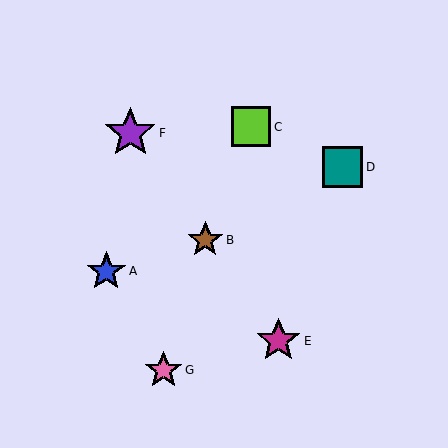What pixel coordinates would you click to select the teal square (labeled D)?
Click at (342, 167) to select the teal square D.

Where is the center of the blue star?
The center of the blue star is at (106, 271).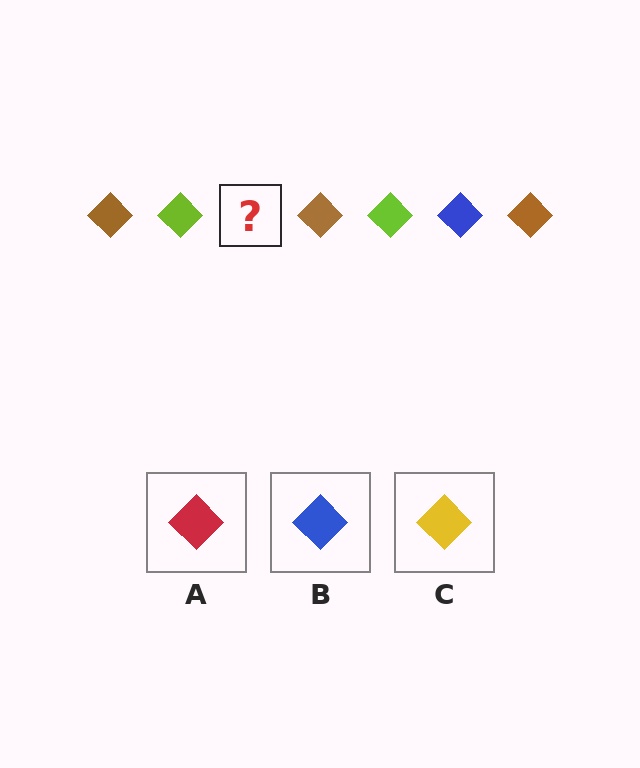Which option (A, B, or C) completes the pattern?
B.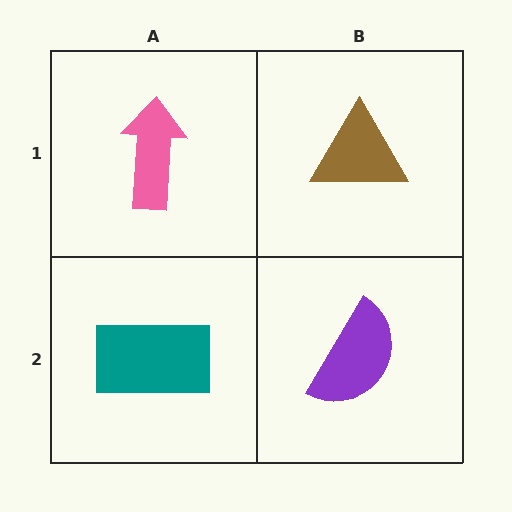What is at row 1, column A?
A pink arrow.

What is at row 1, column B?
A brown triangle.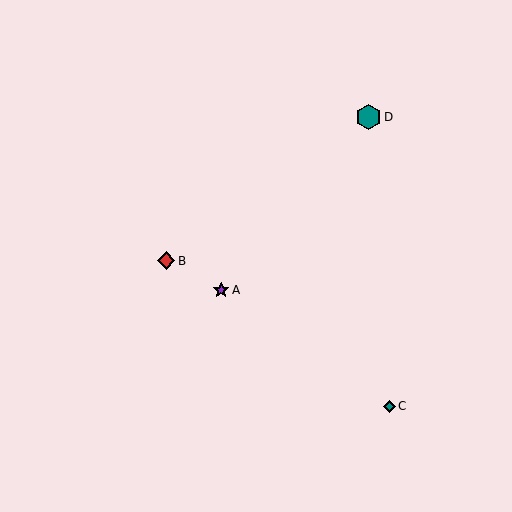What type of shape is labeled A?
Shape A is a purple star.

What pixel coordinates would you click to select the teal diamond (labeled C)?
Click at (389, 406) to select the teal diamond C.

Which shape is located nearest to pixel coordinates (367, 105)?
The teal hexagon (labeled D) at (369, 117) is nearest to that location.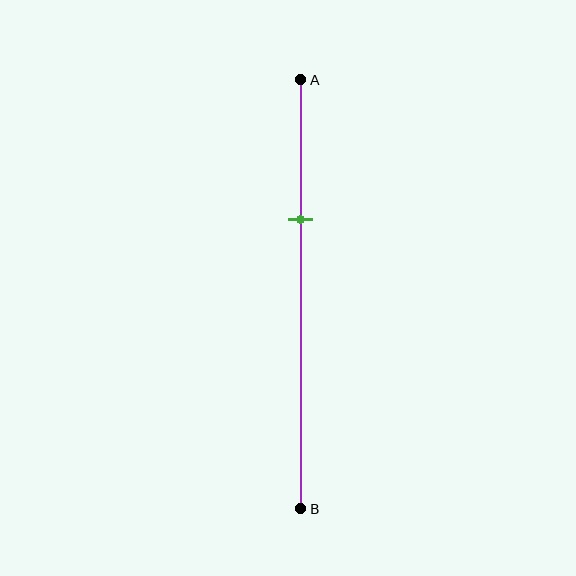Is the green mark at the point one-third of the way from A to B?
Yes, the mark is approximately at the one-third point.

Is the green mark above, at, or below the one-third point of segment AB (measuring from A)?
The green mark is approximately at the one-third point of segment AB.